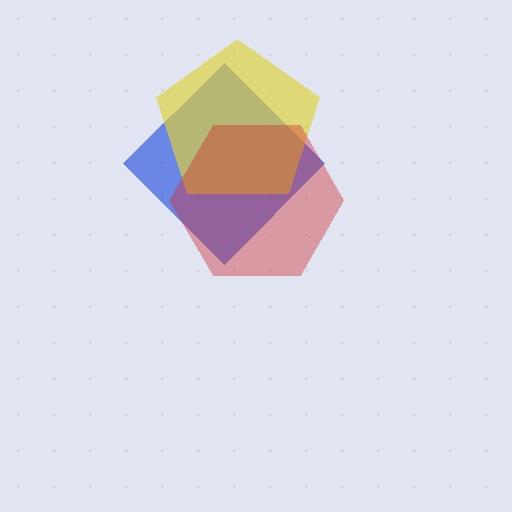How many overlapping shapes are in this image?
There are 3 overlapping shapes in the image.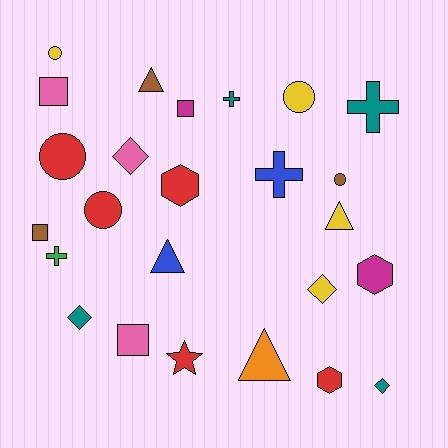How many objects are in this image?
There are 25 objects.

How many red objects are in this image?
There are 5 red objects.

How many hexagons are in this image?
There are 3 hexagons.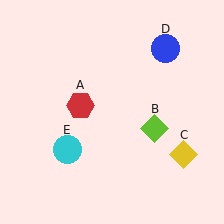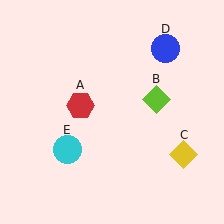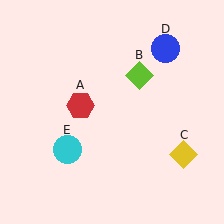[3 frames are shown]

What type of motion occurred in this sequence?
The lime diamond (object B) rotated counterclockwise around the center of the scene.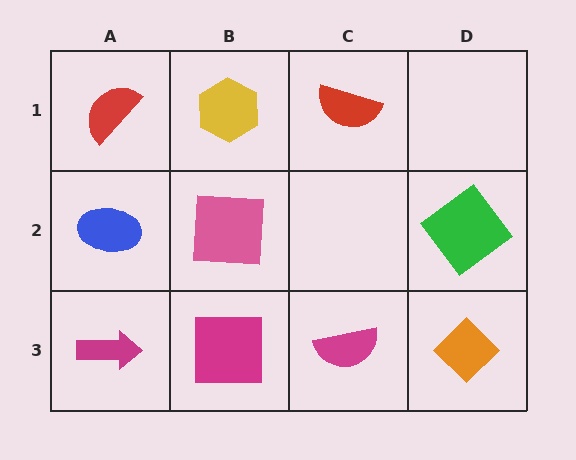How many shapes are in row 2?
3 shapes.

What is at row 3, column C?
A magenta semicircle.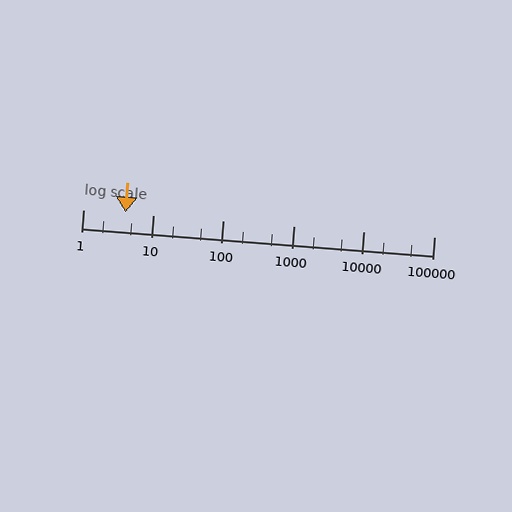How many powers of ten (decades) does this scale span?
The scale spans 5 decades, from 1 to 100000.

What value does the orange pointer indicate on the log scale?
The pointer indicates approximately 4.